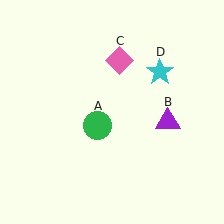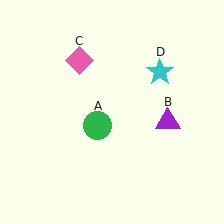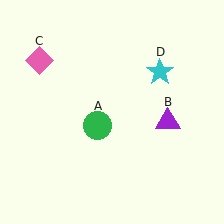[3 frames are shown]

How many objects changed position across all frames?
1 object changed position: pink diamond (object C).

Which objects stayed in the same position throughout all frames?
Green circle (object A) and purple triangle (object B) and cyan star (object D) remained stationary.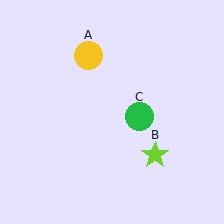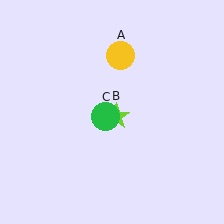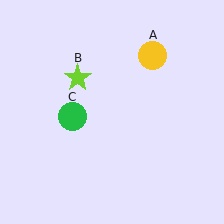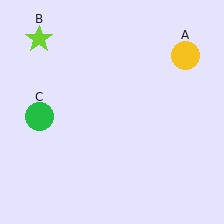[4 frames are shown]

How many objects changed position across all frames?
3 objects changed position: yellow circle (object A), lime star (object B), green circle (object C).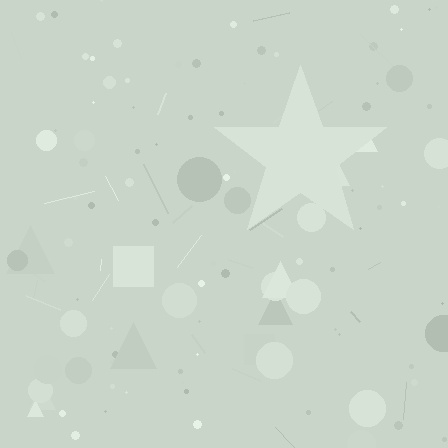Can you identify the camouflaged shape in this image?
The camouflaged shape is a star.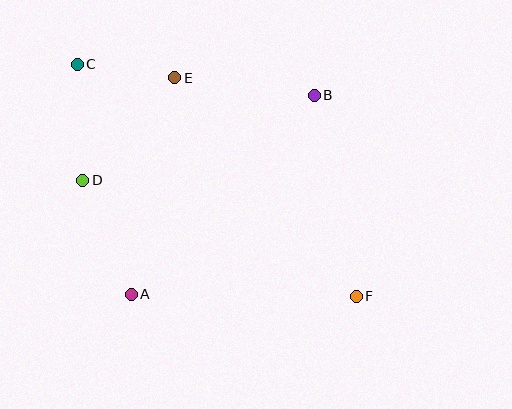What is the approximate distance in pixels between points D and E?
The distance between D and E is approximately 138 pixels.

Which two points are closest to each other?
Points C and E are closest to each other.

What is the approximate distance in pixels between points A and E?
The distance between A and E is approximately 221 pixels.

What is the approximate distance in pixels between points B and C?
The distance between B and C is approximately 239 pixels.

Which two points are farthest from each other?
Points C and F are farthest from each other.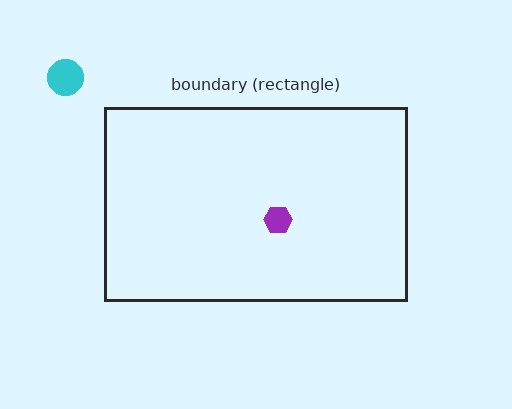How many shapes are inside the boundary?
1 inside, 1 outside.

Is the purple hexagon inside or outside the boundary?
Inside.